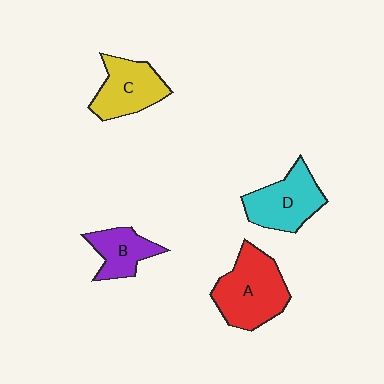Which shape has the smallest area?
Shape B (purple).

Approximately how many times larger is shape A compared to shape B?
Approximately 1.8 times.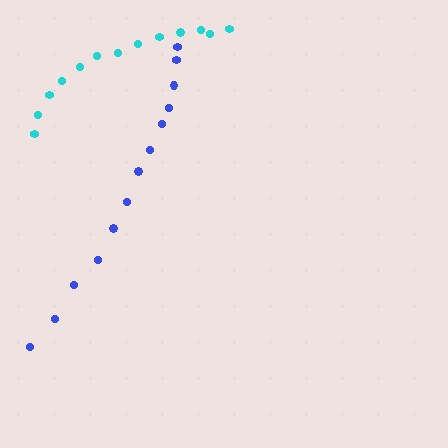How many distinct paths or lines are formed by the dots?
There are 2 distinct paths.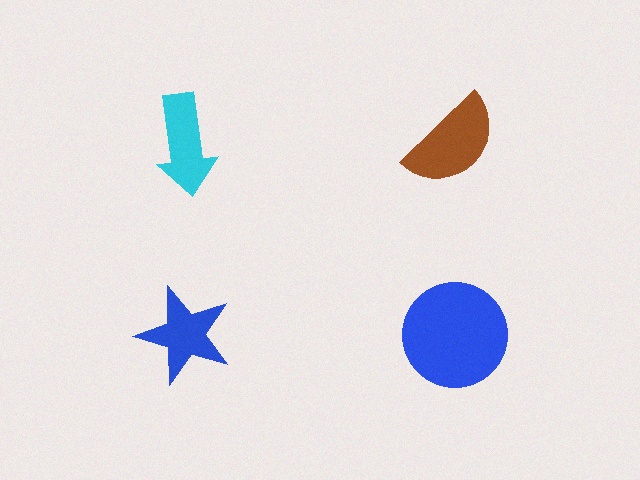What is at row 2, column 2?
A blue circle.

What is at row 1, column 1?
A cyan arrow.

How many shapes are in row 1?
2 shapes.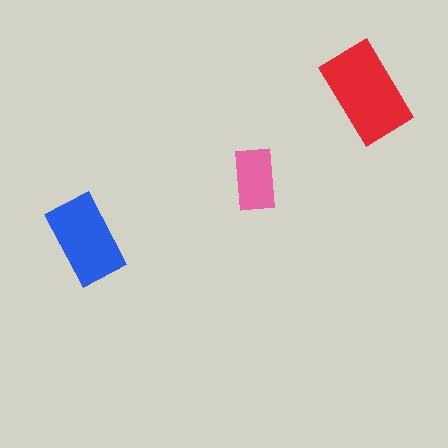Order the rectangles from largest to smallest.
the red one, the blue one, the pink one.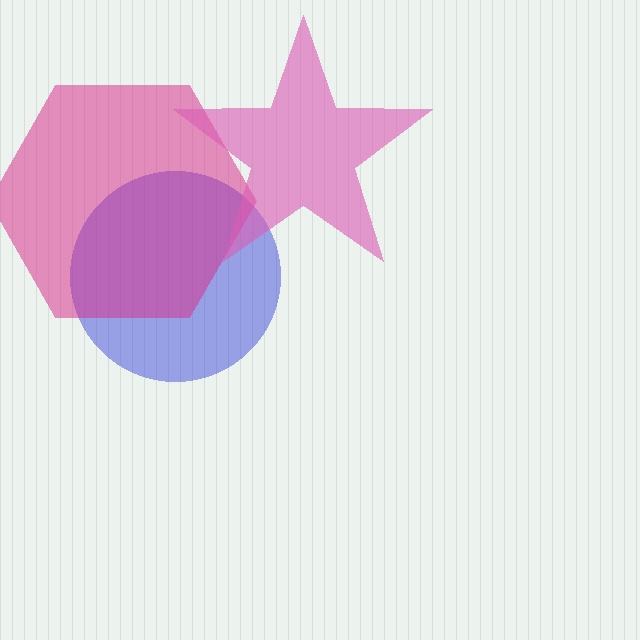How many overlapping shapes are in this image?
There are 3 overlapping shapes in the image.